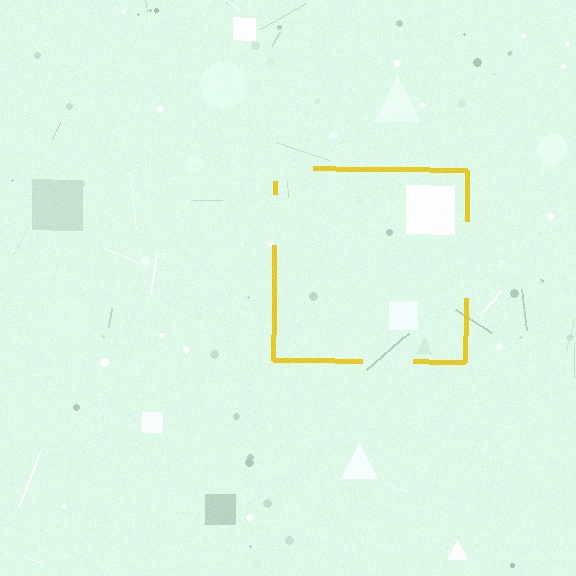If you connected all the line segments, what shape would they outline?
They would outline a square.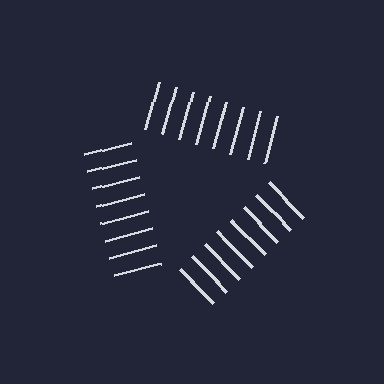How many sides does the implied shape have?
3 sides — the line-ends trace a triangle.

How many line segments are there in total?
24 — 8 along each of the 3 edges.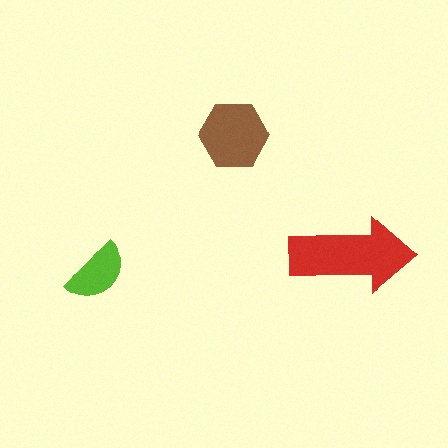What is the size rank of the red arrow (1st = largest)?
1st.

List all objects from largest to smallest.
The red arrow, the brown hexagon, the lime semicircle.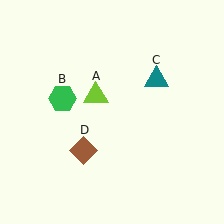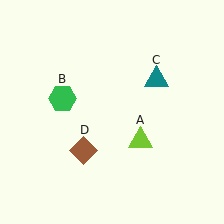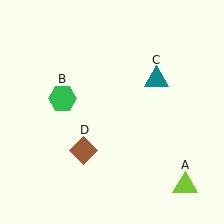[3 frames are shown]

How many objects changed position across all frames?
1 object changed position: lime triangle (object A).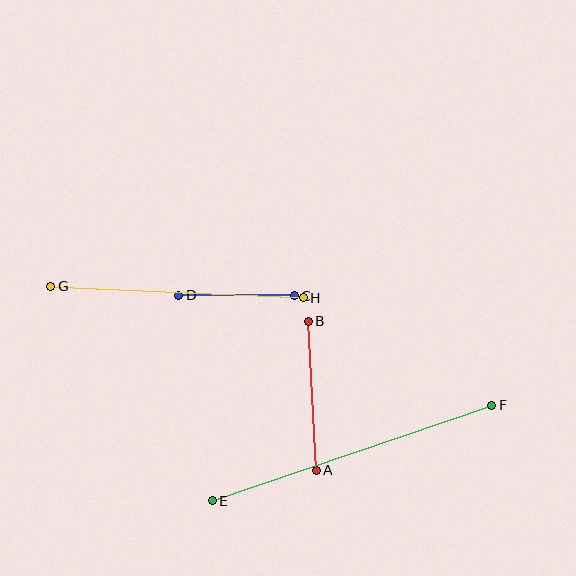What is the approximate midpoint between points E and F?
The midpoint is at approximately (352, 453) pixels.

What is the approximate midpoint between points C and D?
The midpoint is at approximately (237, 296) pixels.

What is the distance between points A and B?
The distance is approximately 149 pixels.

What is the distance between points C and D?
The distance is approximately 116 pixels.